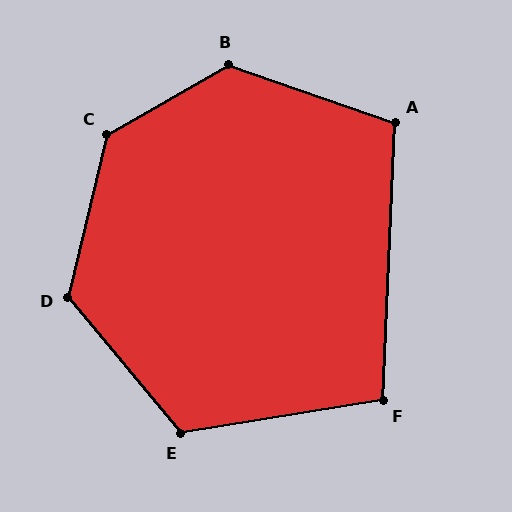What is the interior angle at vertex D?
Approximately 127 degrees (obtuse).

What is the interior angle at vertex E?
Approximately 121 degrees (obtuse).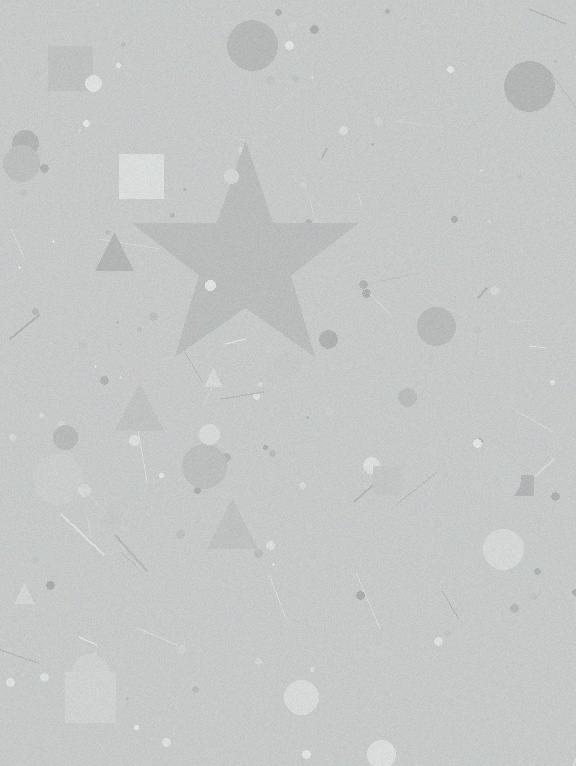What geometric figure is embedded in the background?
A star is embedded in the background.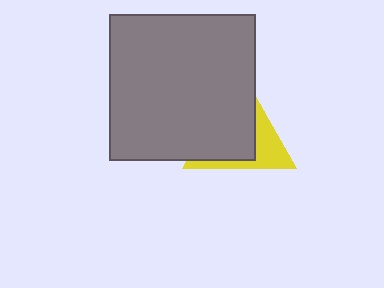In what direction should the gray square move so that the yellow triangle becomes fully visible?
The gray square should move left. That is the shortest direction to clear the overlap and leave the yellow triangle fully visible.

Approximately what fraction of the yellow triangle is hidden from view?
Roughly 64% of the yellow triangle is hidden behind the gray square.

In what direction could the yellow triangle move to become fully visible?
The yellow triangle could move right. That would shift it out from behind the gray square entirely.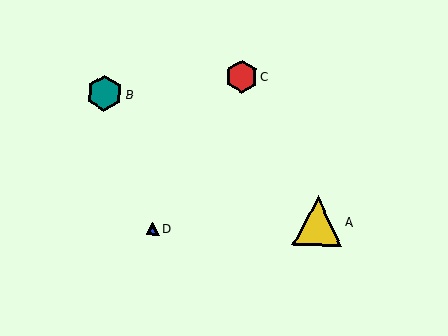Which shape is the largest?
The yellow triangle (labeled A) is the largest.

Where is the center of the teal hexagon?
The center of the teal hexagon is at (105, 93).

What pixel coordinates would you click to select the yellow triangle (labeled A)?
Click at (318, 221) to select the yellow triangle A.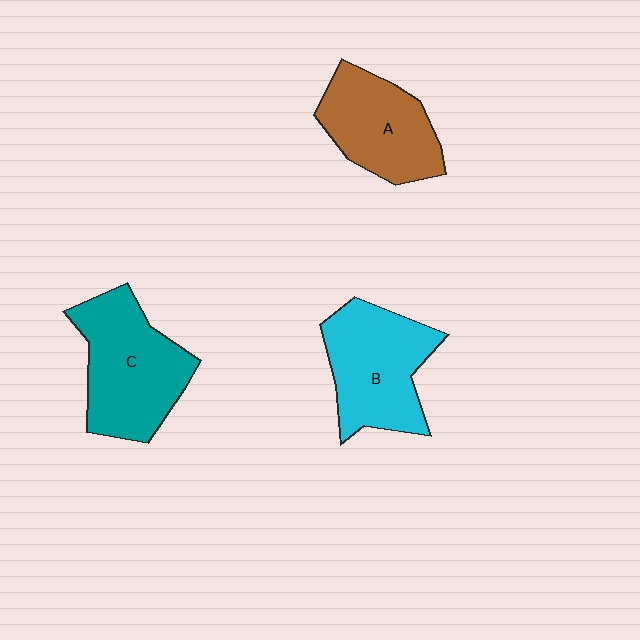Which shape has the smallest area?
Shape A (brown).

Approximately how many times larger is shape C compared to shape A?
Approximately 1.2 times.